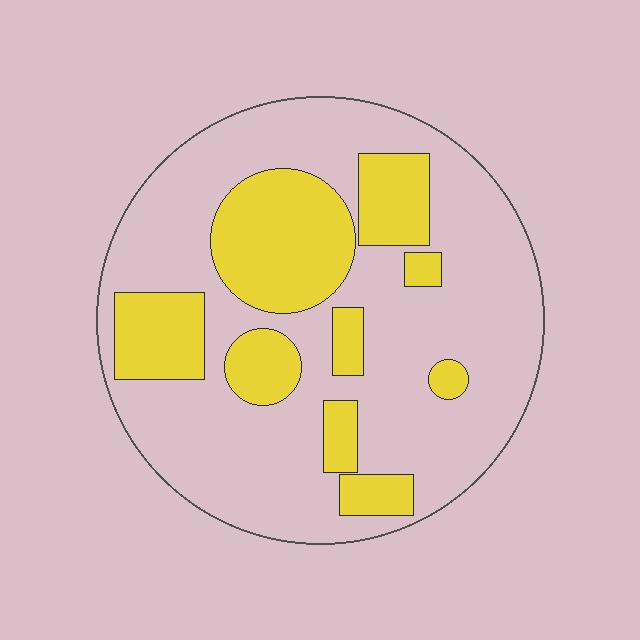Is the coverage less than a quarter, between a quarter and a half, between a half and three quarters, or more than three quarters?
Between a quarter and a half.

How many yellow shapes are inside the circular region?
9.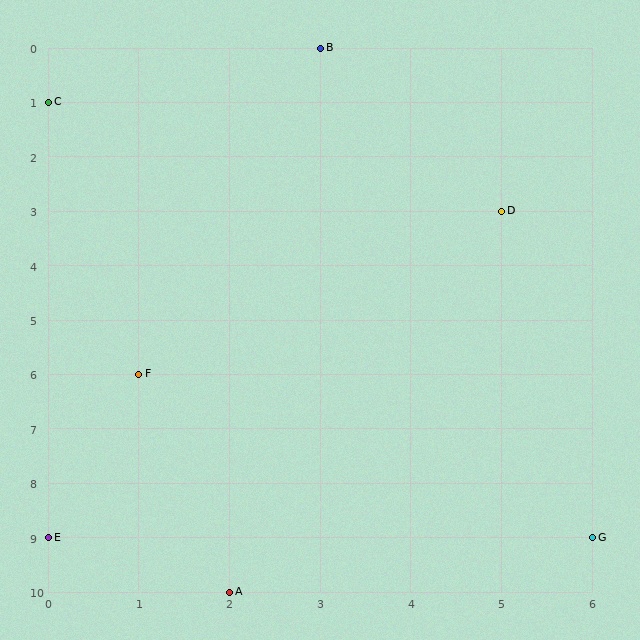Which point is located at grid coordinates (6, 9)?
Point G is at (6, 9).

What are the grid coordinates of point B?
Point B is at grid coordinates (3, 0).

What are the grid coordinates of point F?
Point F is at grid coordinates (1, 6).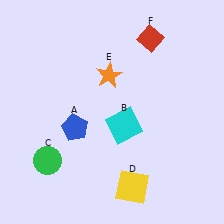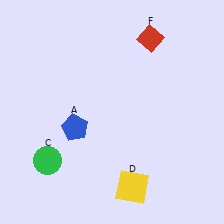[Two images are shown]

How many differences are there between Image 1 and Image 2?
There are 2 differences between the two images.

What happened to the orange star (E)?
The orange star (E) was removed in Image 2. It was in the top-left area of Image 1.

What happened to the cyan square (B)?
The cyan square (B) was removed in Image 2. It was in the bottom-right area of Image 1.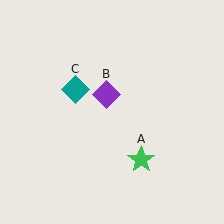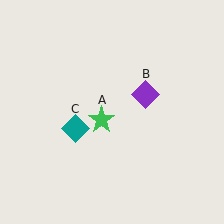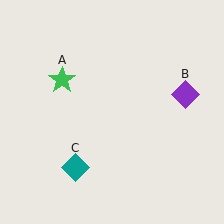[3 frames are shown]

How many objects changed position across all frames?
3 objects changed position: green star (object A), purple diamond (object B), teal diamond (object C).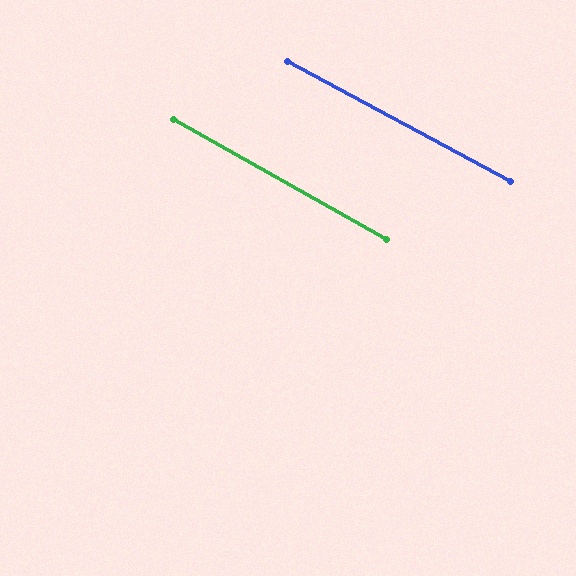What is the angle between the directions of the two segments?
Approximately 1 degree.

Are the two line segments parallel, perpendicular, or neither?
Parallel — their directions differ by only 1.1°.